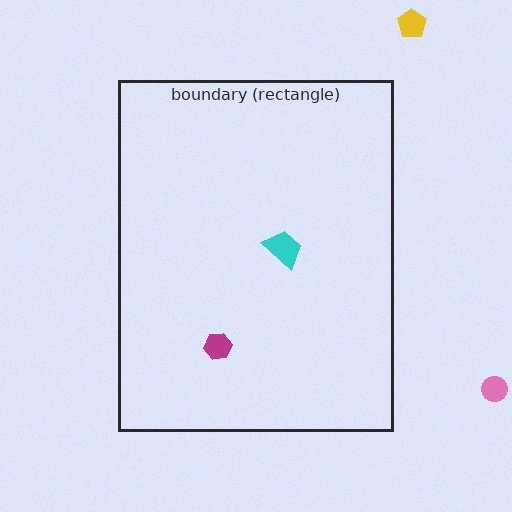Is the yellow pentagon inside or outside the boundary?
Outside.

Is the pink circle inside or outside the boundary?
Outside.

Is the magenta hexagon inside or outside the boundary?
Inside.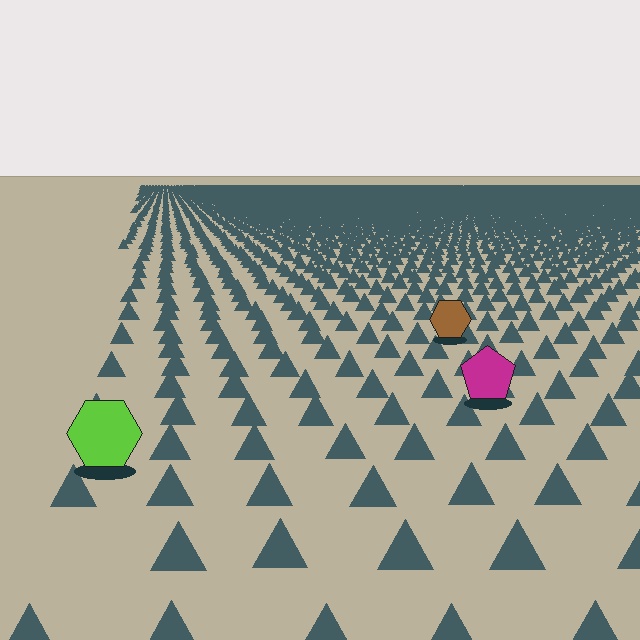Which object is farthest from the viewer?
The brown hexagon is farthest from the viewer. It appears smaller and the ground texture around it is denser.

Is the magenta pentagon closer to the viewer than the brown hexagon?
Yes. The magenta pentagon is closer — you can tell from the texture gradient: the ground texture is coarser near it.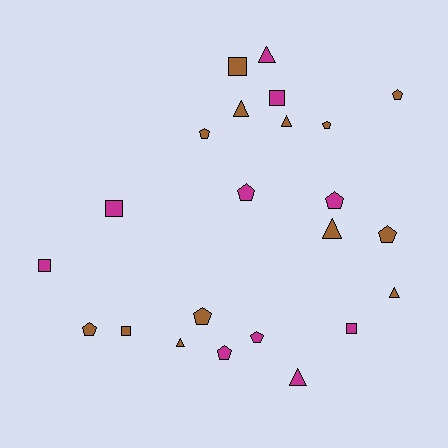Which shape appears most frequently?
Pentagon, with 10 objects.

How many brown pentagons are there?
There are 6 brown pentagons.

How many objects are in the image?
There are 23 objects.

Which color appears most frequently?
Brown, with 13 objects.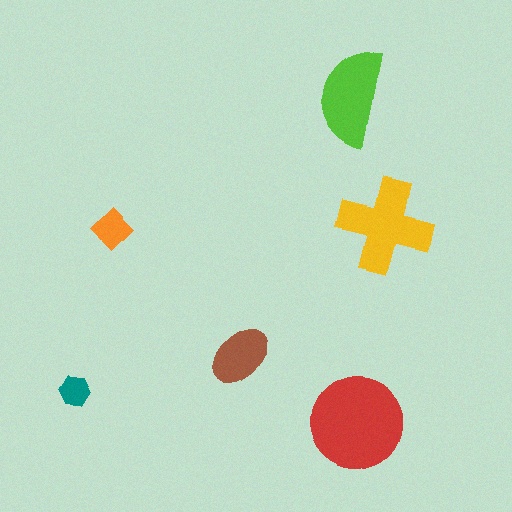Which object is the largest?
The red circle.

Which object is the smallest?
The teal hexagon.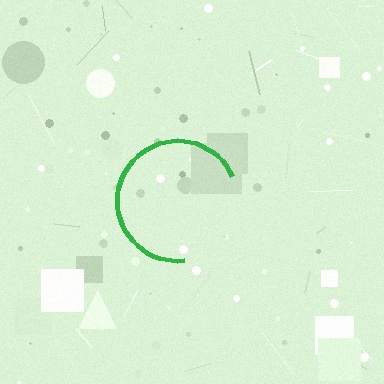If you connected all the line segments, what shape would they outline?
They would outline a circle.